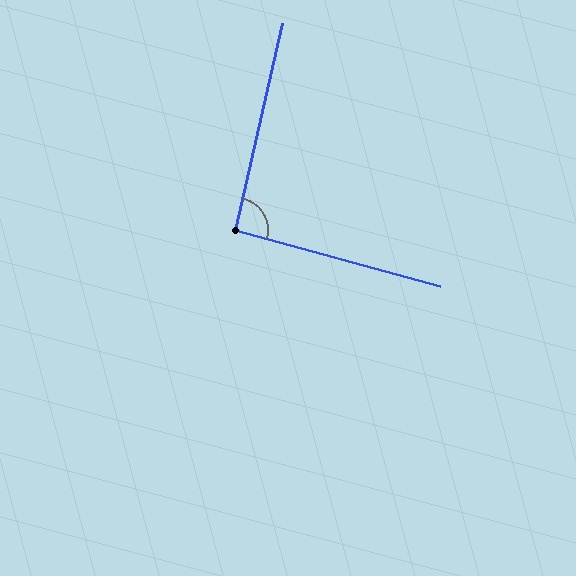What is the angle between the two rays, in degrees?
Approximately 93 degrees.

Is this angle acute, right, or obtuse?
It is approximately a right angle.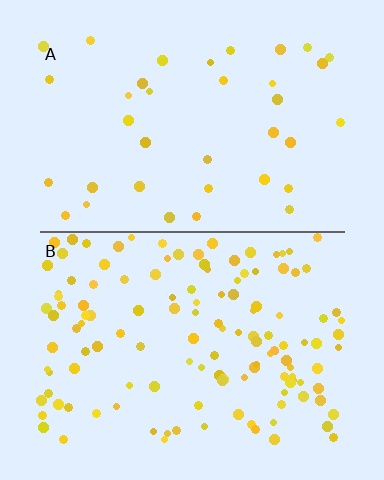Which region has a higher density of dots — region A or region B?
B (the bottom).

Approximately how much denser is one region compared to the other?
Approximately 3.5× — region B over region A.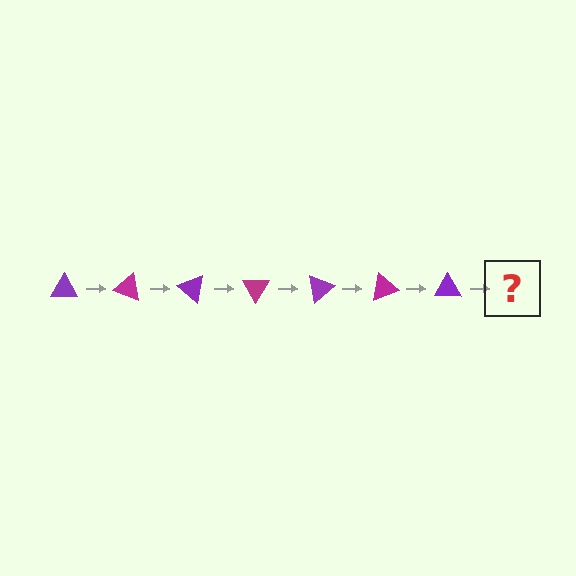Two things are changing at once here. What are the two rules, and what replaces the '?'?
The two rules are that it rotates 20 degrees each step and the color cycles through purple and magenta. The '?' should be a magenta triangle, rotated 140 degrees from the start.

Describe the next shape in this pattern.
It should be a magenta triangle, rotated 140 degrees from the start.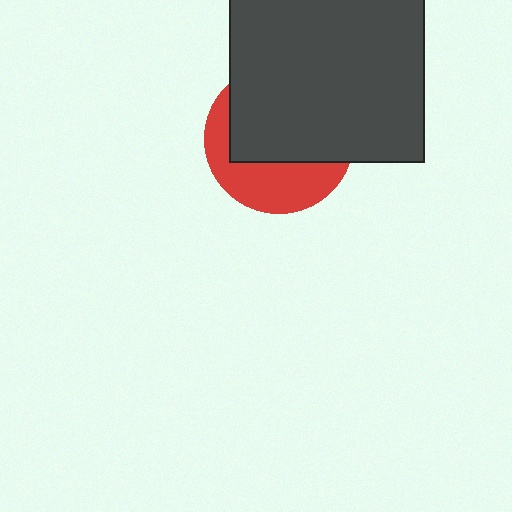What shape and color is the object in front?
The object in front is a dark gray square.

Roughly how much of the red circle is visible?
A small part of it is visible (roughly 39%).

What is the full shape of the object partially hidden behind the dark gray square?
The partially hidden object is a red circle.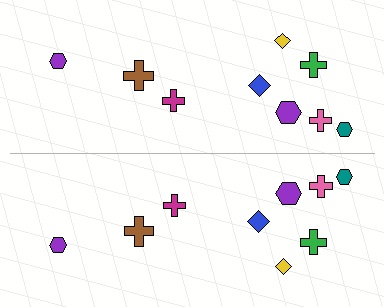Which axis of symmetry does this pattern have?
The pattern has a horizontal axis of symmetry running through the center of the image.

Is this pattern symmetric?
Yes, this pattern has bilateral (reflection) symmetry.